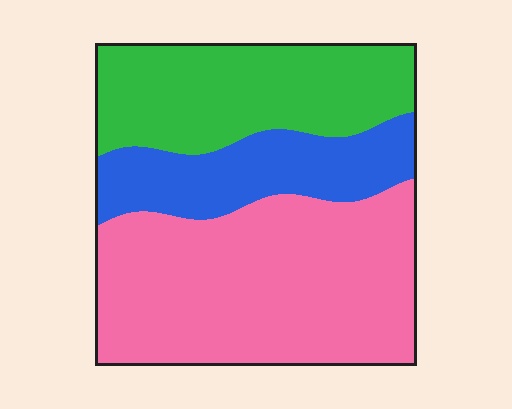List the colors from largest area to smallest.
From largest to smallest: pink, green, blue.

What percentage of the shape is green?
Green takes up about one third (1/3) of the shape.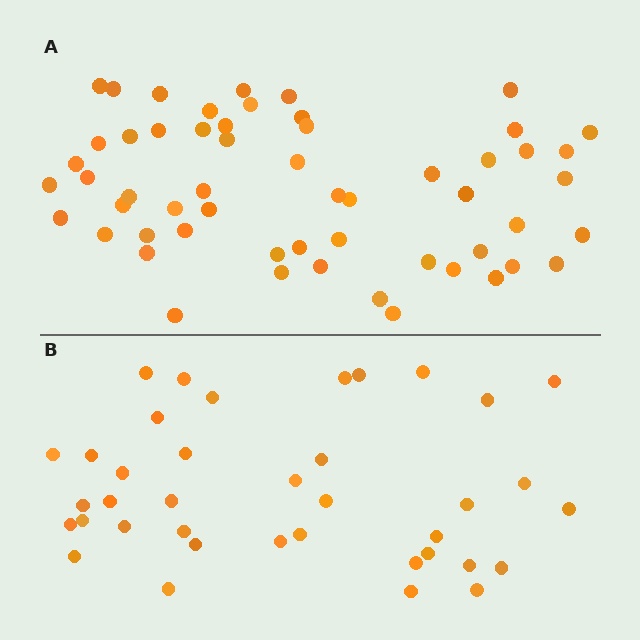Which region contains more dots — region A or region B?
Region A (the top region) has more dots.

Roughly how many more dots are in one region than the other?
Region A has approximately 20 more dots than region B.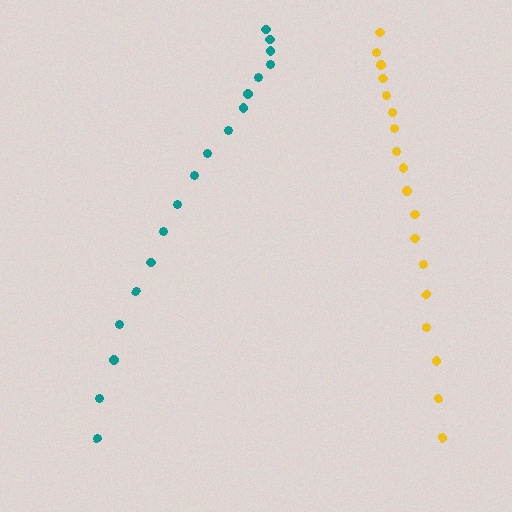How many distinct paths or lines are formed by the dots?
There are 2 distinct paths.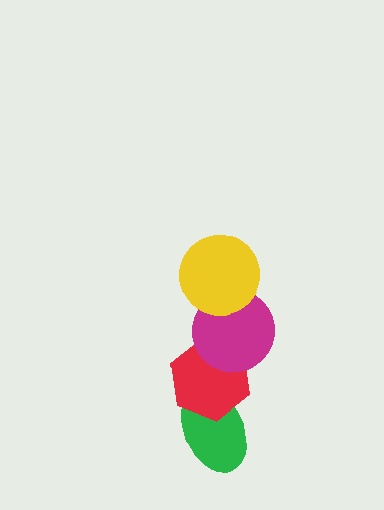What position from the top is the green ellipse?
The green ellipse is 4th from the top.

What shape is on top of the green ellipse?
The red hexagon is on top of the green ellipse.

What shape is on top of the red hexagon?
The magenta circle is on top of the red hexagon.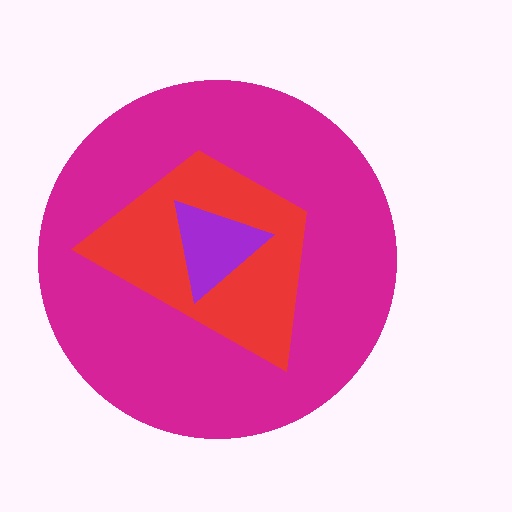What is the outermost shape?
The magenta circle.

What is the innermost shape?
The purple triangle.